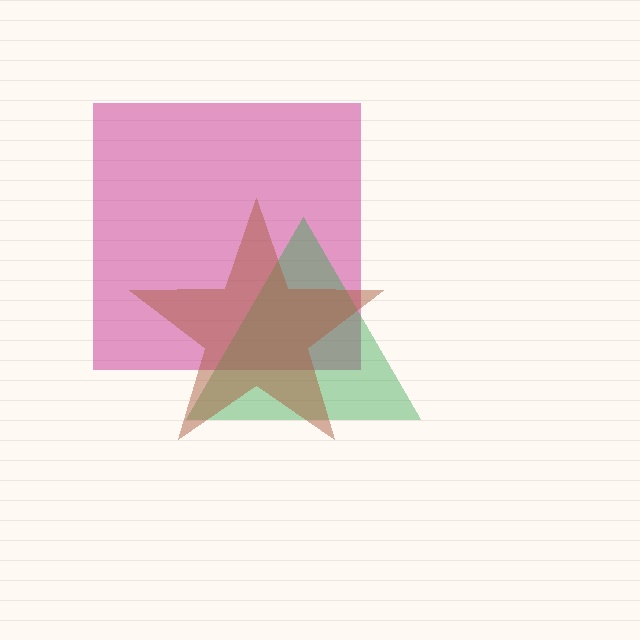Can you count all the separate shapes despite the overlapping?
Yes, there are 3 separate shapes.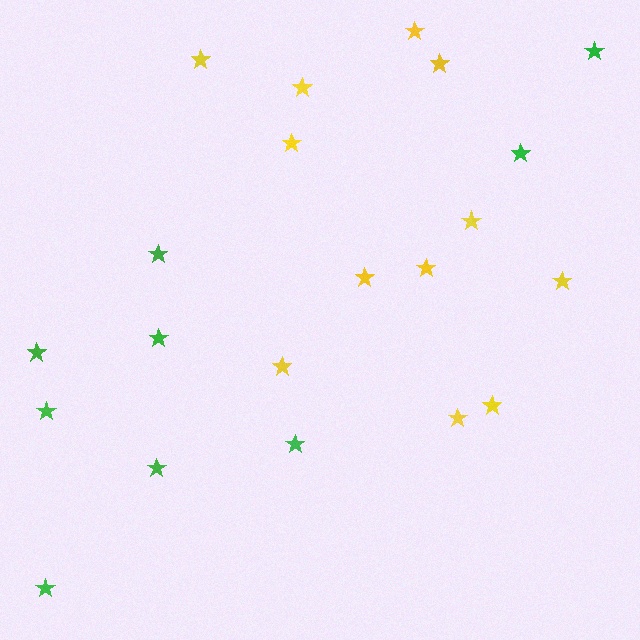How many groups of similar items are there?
There are 2 groups: one group of yellow stars (12) and one group of green stars (9).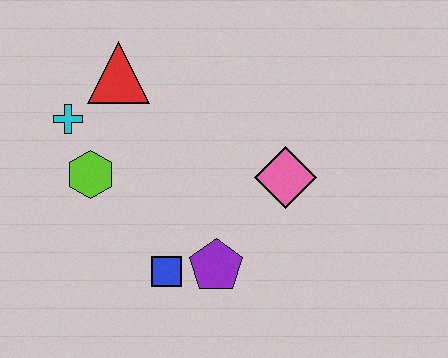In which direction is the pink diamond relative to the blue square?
The pink diamond is to the right of the blue square.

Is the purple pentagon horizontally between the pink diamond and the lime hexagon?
Yes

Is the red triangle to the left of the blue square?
Yes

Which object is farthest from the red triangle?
The purple pentagon is farthest from the red triangle.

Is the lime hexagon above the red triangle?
No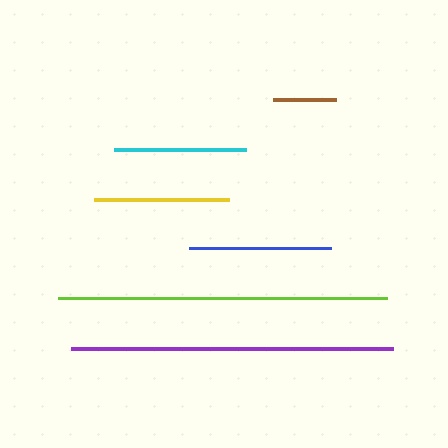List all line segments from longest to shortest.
From longest to shortest: lime, purple, blue, yellow, cyan, brown.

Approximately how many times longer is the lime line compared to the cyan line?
The lime line is approximately 2.5 times the length of the cyan line.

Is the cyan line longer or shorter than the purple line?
The purple line is longer than the cyan line.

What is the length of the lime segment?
The lime segment is approximately 329 pixels long.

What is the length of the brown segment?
The brown segment is approximately 62 pixels long.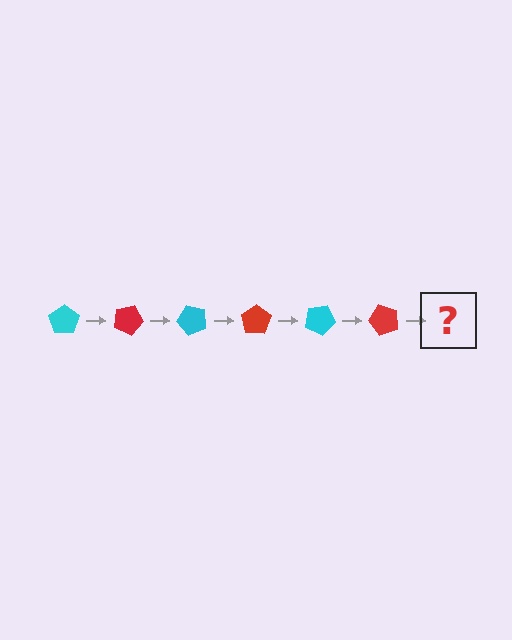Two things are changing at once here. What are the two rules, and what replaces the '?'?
The two rules are that it rotates 25 degrees each step and the color cycles through cyan and red. The '?' should be a cyan pentagon, rotated 150 degrees from the start.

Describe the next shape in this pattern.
It should be a cyan pentagon, rotated 150 degrees from the start.